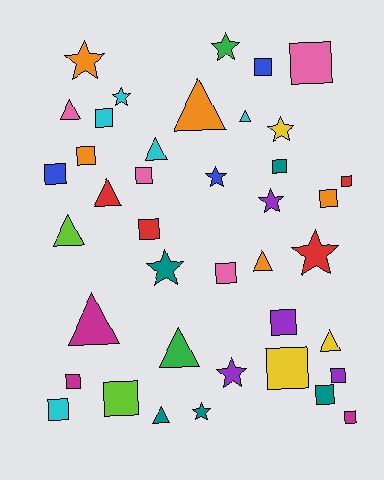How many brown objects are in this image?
There are no brown objects.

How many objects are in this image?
There are 40 objects.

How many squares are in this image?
There are 19 squares.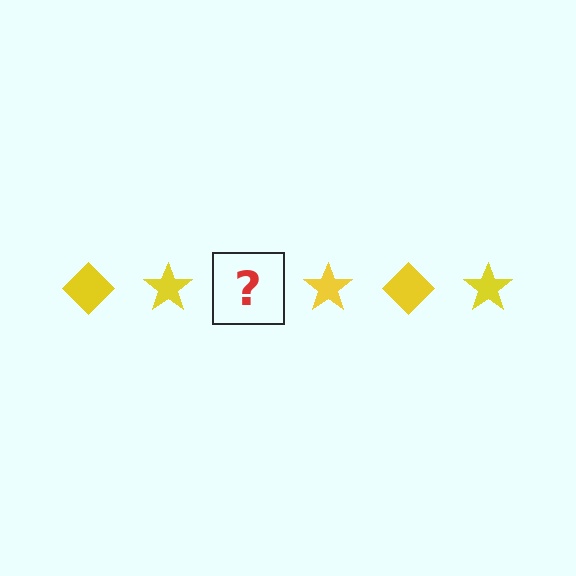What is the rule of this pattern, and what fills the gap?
The rule is that the pattern cycles through diamond, star shapes in yellow. The gap should be filled with a yellow diamond.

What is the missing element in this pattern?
The missing element is a yellow diamond.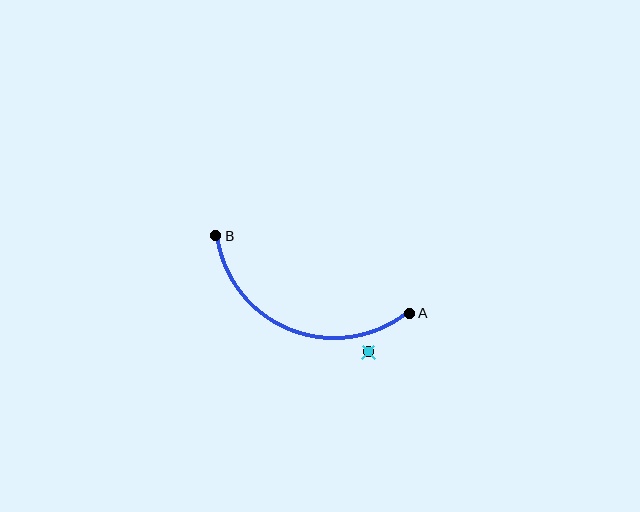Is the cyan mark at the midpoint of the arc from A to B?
No — the cyan mark does not lie on the arc at all. It sits slightly outside the curve.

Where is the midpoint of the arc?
The arc midpoint is the point on the curve farthest from the straight line joining A and B. It sits below that line.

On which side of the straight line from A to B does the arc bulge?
The arc bulges below the straight line connecting A and B.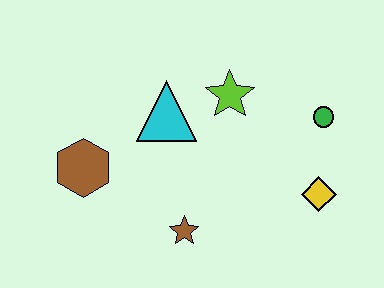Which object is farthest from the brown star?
The green circle is farthest from the brown star.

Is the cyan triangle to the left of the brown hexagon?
No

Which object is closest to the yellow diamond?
The green circle is closest to the yellow diamond.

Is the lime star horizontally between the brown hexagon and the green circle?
Yes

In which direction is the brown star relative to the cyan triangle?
The brown star is below the cyan triangle.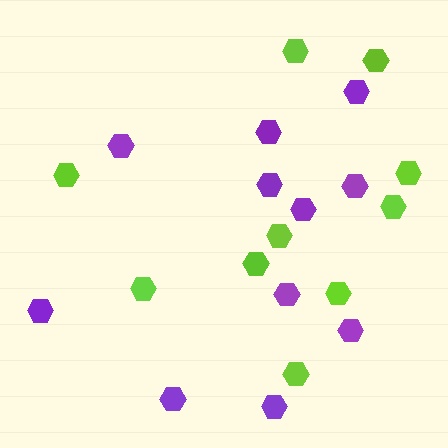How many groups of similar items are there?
There are 2 groups: one group of purple hexagons (11) and one group of lime hexagons (10).